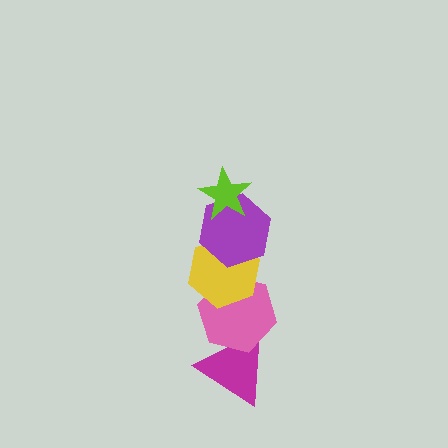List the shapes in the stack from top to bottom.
From top to bottom: the lime star, the purple hexagon, the yellow hexagon, the pink hexagon, the magenta triangle.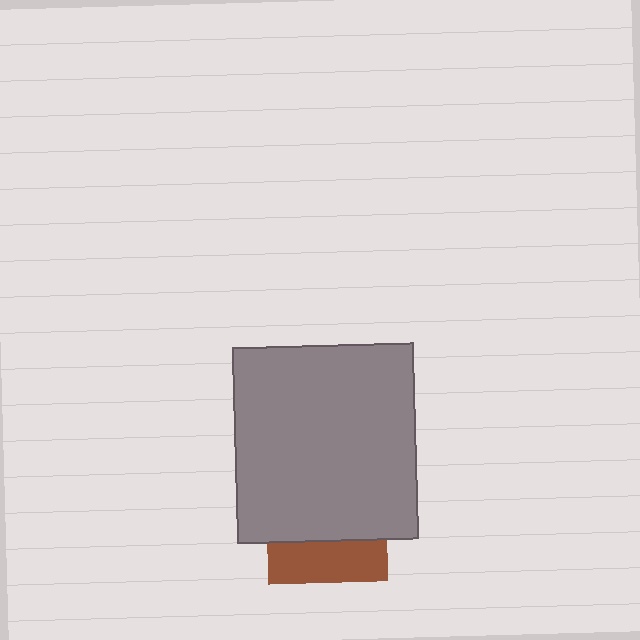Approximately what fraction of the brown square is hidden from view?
Roughly 65% of the brown square is hidden behind the gray rectangle.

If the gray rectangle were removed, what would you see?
You would see the complete brown square.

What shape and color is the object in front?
The object in front is a gray rectangle.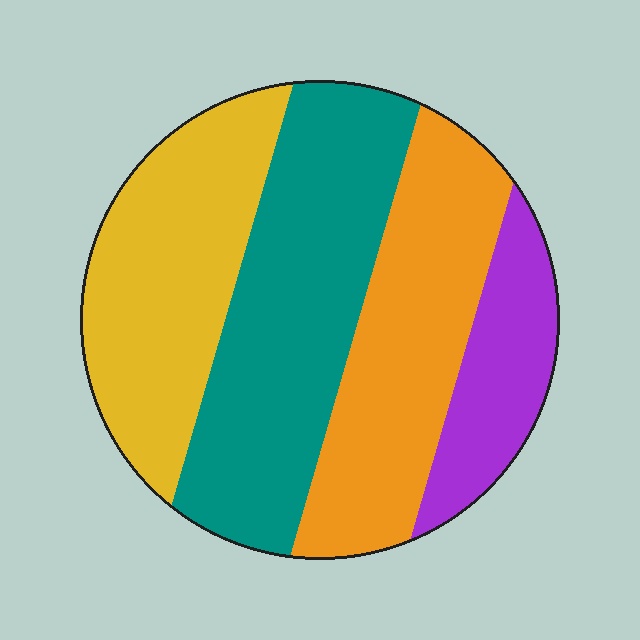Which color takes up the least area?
Purple, at roughly 15%.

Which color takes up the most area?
Teal, at roughly 35%.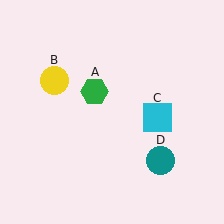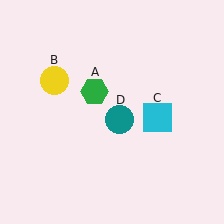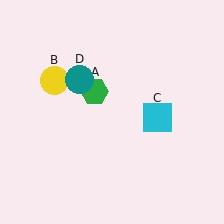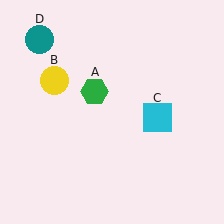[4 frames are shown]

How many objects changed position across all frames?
1 object changed position: teal circle (object D).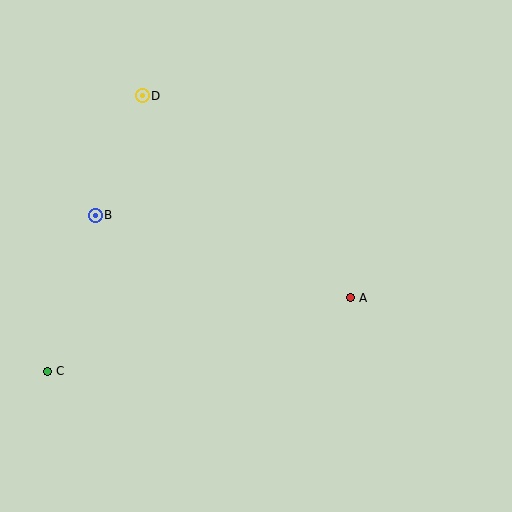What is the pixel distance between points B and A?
The distance between B and A is 268 pixels.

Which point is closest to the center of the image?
Point A at (350, 298) is closest to the center.